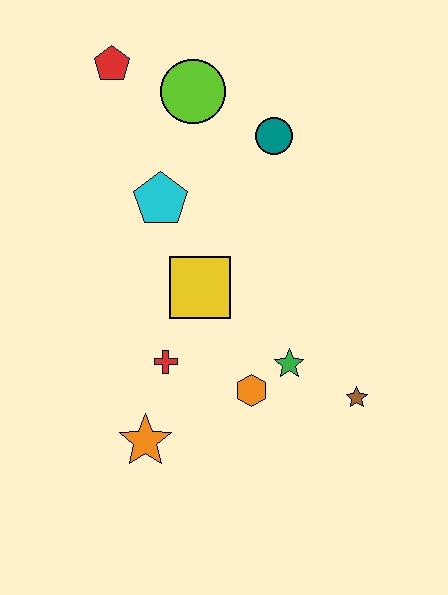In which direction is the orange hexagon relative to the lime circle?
The orange hexagon is below the lime circle.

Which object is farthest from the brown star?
The red pentagon is farthest from the brown star.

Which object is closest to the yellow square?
The red cross is closest to the yellow square.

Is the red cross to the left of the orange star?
No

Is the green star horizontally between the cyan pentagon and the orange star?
No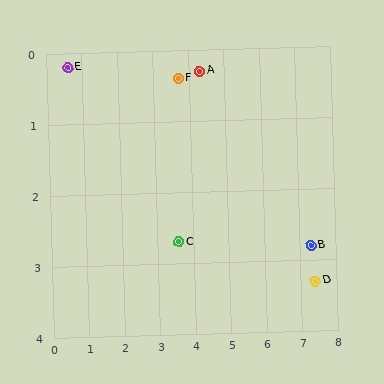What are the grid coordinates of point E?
Point E is at approximately (0.6, 0.2).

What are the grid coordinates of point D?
Point D is at approximately (7.4, 3.3).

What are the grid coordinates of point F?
Point F is at approximately (3.7, 0.4).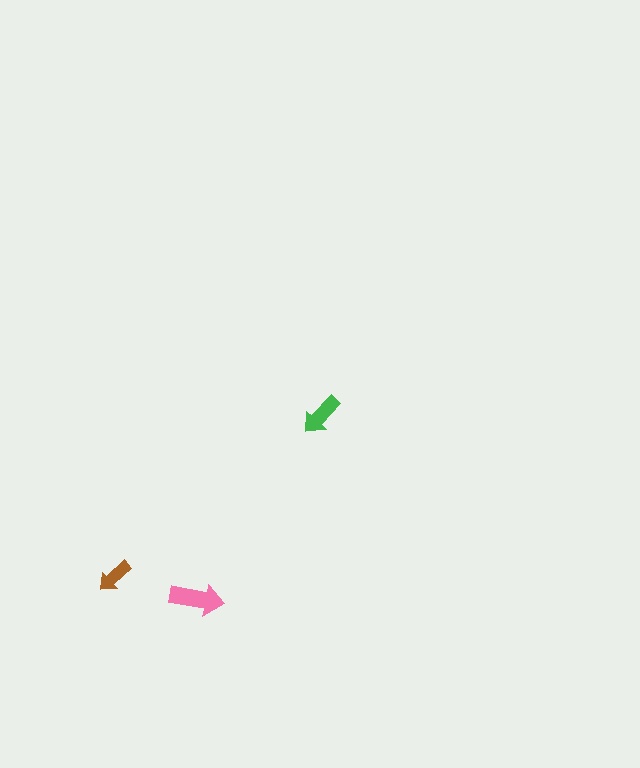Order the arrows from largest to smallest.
the pink one, the green one, the brown one.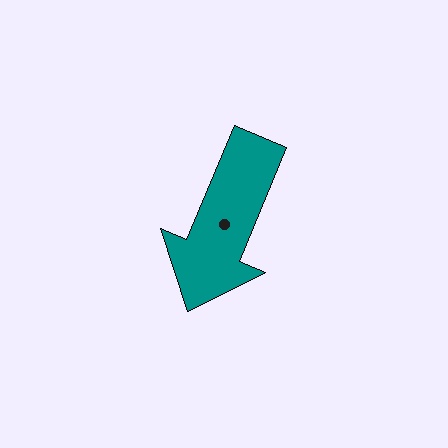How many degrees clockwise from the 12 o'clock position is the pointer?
Approximately 203 degrees.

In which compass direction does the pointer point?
Southwest.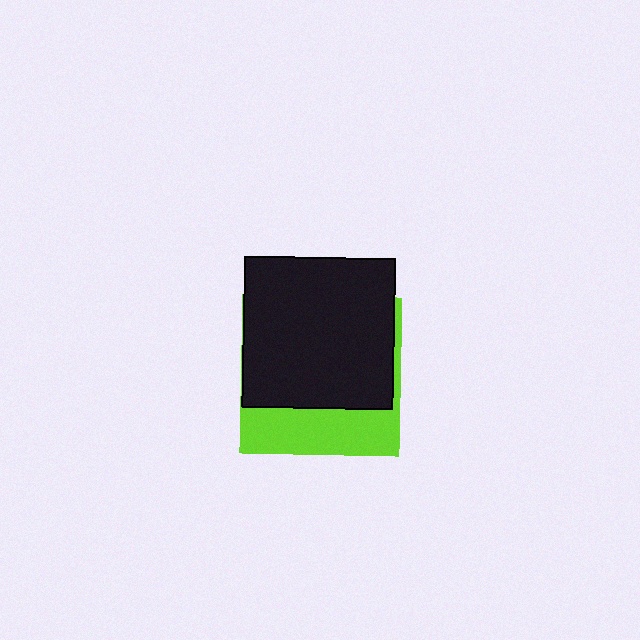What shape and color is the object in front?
The object in front is a black square.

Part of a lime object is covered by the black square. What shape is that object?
It is a square.